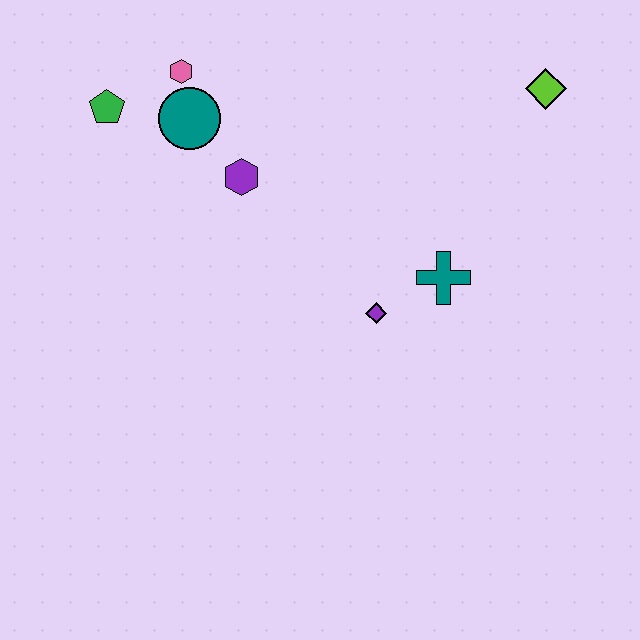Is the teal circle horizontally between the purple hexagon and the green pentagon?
Yes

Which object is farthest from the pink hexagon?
The lime diamond is farthest from the pink hexagon.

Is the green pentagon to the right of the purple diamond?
No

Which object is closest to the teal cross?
The purple diamond is closest to the teal cross.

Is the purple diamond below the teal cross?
Yes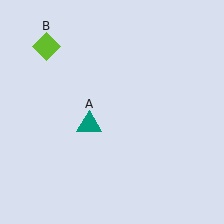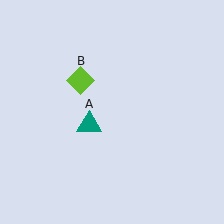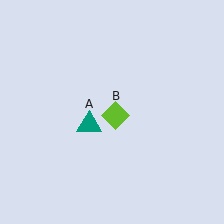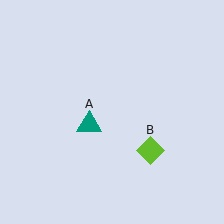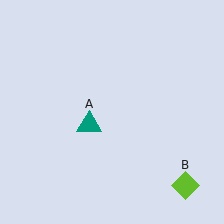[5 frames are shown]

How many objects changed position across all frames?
1 object changed position: lime diamond (object B).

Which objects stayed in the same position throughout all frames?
Teal triangle (object A) remained stationary.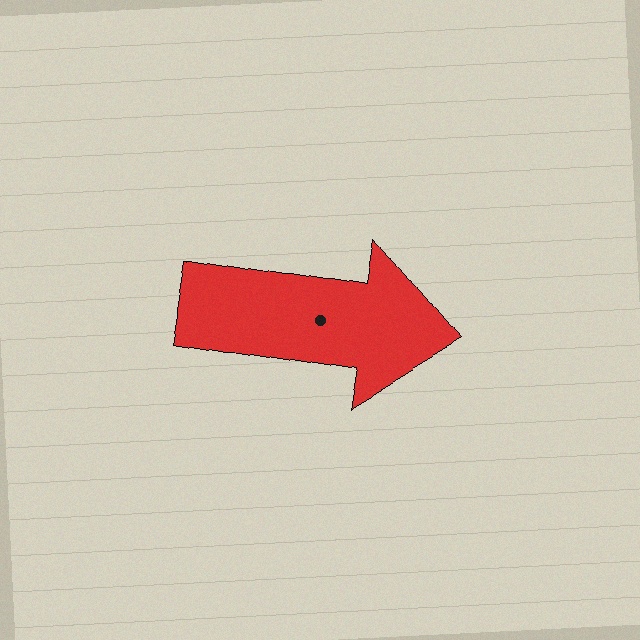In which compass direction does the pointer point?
East.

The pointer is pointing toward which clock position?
Roughly 3 o'clock.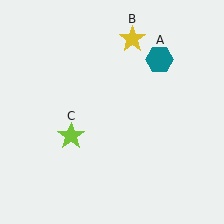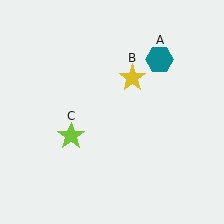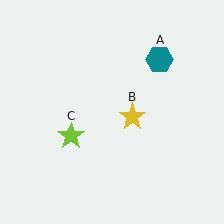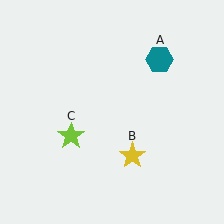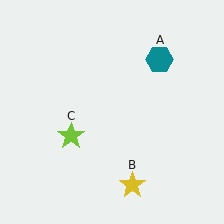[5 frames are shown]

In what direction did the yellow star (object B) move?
The yellow star (object B) moved down.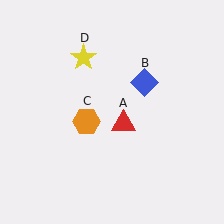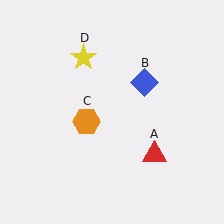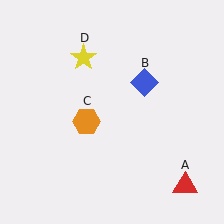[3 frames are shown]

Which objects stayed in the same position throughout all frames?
Blue diamond (object B) and orange hexagon (object C) and yellow star (object D) remained stationary.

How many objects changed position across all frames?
1 object changed position: red triangle (object A).